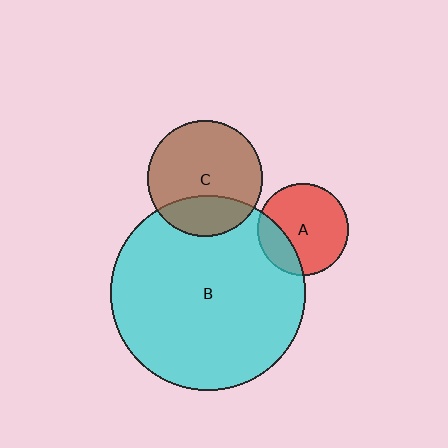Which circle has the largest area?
Circle B (cyan).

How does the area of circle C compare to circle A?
Approximately 1.6 times.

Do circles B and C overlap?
Yes.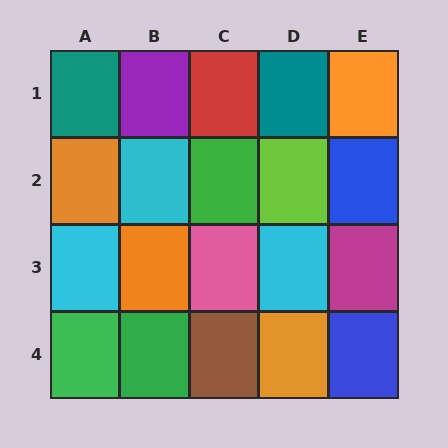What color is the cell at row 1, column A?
Teal.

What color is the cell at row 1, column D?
Teal.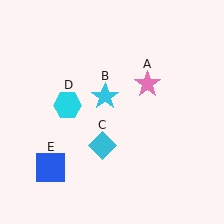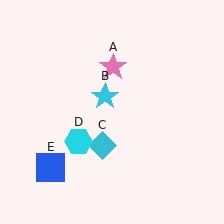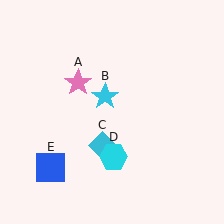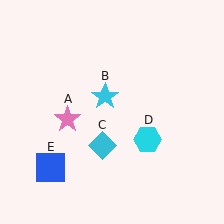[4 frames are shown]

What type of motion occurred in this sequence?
The pink star (object A), cyan hexagon (object D) rotated counterclockwise around the center of the scene.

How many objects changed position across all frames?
2 objects changed position: pink star (object A), cyan hexagon (object D).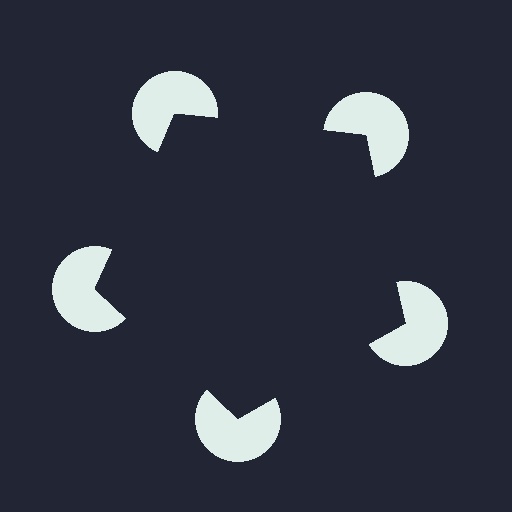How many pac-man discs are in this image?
There are 5 — one at each vertex of the illusory pentagon.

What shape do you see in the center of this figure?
An illusory pentagon — its edges are inferred from the aligned wedge cuts in the pac-man discs, not physically drawn.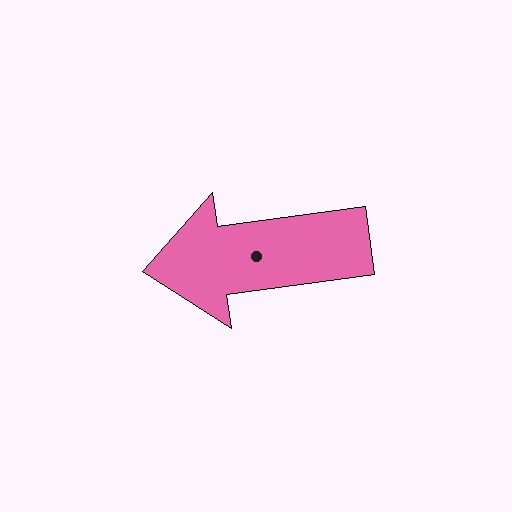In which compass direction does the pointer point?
West.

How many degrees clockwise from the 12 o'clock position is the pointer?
Approximately 262 degrees.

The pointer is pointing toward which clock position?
Roughly 9 o'clock.